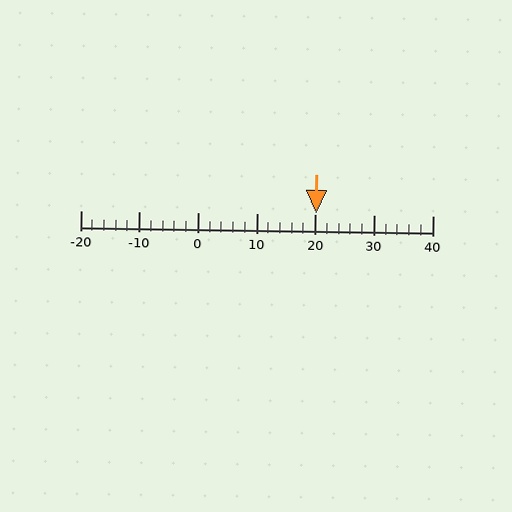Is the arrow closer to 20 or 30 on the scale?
The arrow is closer to 20.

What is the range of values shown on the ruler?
The ruler shows values from -20 to 40.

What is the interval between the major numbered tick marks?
The major tick marks are spaced 10 units apart.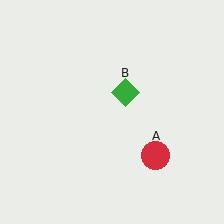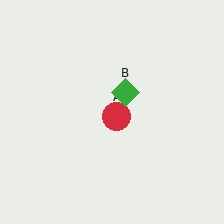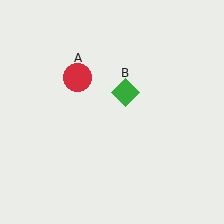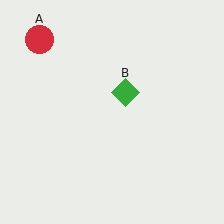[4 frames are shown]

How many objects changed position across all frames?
1 object changed position: red circle (object A).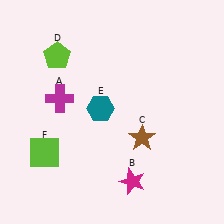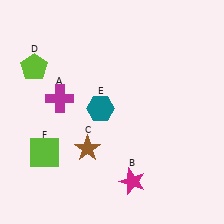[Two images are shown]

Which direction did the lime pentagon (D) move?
The lime pentagon (D) moved left.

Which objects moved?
The objects that moved are: the brown star (C), the lime pentagon (D).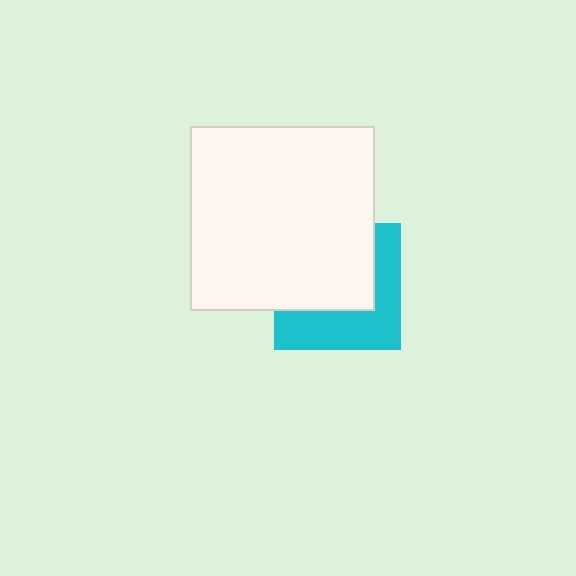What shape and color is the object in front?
The object in front is a white square.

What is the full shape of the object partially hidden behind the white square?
The partially hidden object is a cyan square.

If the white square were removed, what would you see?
You would see the complete cyan square.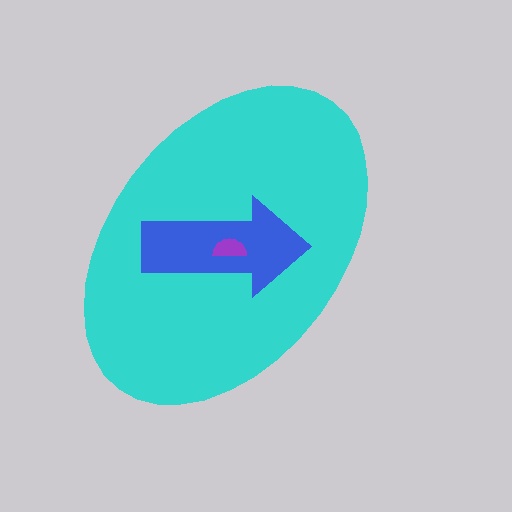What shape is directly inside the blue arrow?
The purple semicircle.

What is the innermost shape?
The purple semicircle.